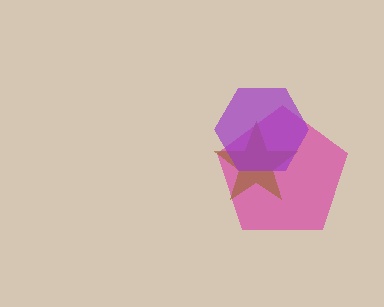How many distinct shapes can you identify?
There are 3 distinct shapes: a magenta pentagon, a brown star, a purple hexagon.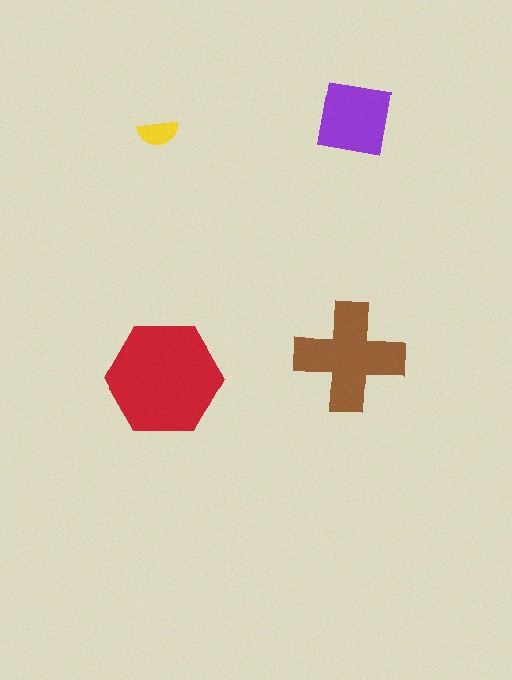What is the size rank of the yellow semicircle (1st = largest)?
4th.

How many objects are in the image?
There are 4 objects in the image.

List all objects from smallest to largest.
The yellow semicircle, the purple square, the brown cross, the red hexagon.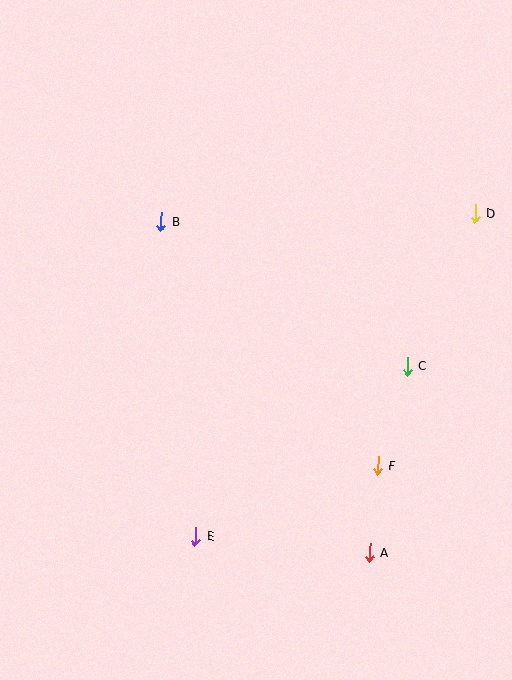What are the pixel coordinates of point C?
Point C is at (408, 366).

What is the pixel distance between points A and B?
The distance between A and B is 391 pixels.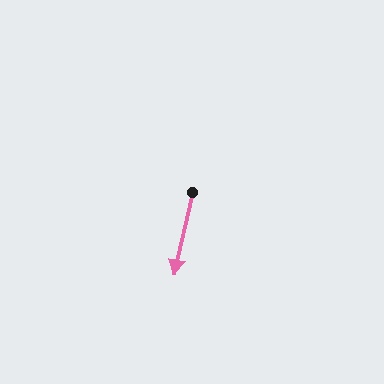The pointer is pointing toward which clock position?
Roughly 6 o'clock.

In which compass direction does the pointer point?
South.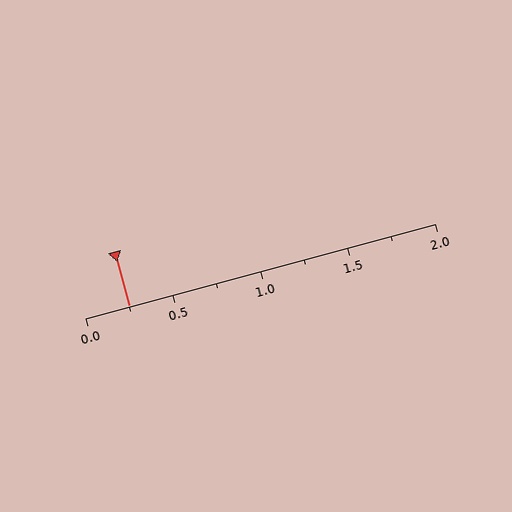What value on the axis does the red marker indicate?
The marker indicates approximately 0.25.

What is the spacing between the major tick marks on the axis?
The major ticks are spaced 0.5 apart.